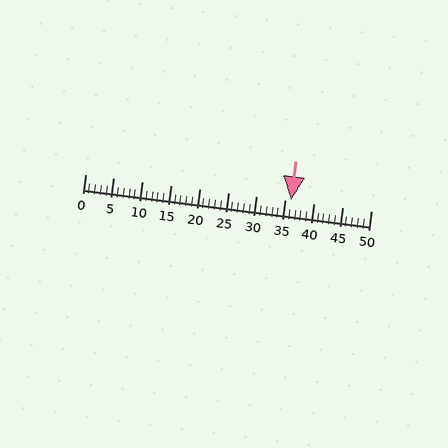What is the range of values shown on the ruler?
The ruler shows values from 0 to 50.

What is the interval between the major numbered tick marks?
The major tick marks are spaced 5 units apart.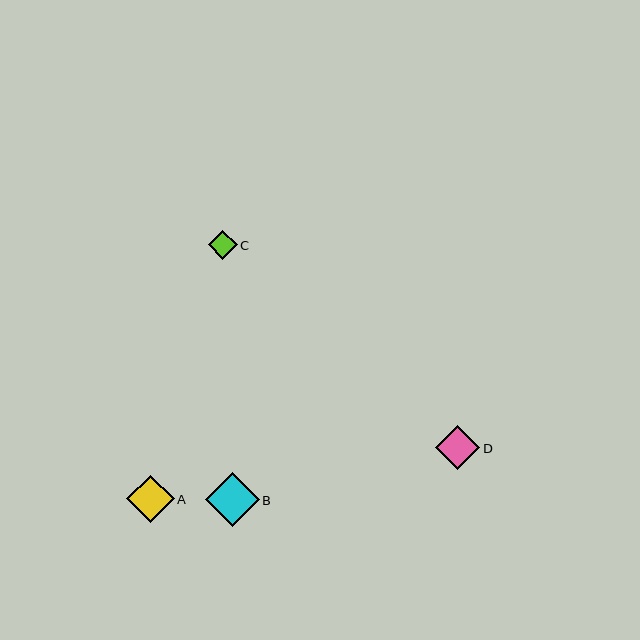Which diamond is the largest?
Diamond B is the largest with a size of approximately 54 pixels.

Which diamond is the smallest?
Diamond C is the smallest with a size of approximately 29 pixels.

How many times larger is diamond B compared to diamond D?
Diamond B is approximately 1.2 times the size of diamond D.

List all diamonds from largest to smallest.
From largest to smallest: B, A, D, C.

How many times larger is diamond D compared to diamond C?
Diamond D is approximately 1.5 times the size of diamond C.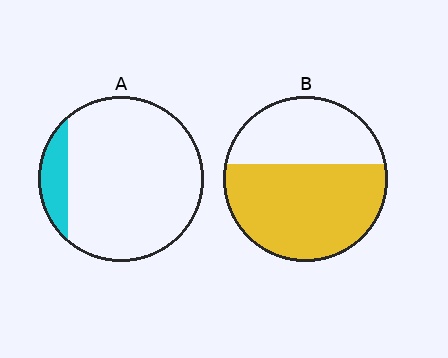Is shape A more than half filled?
No.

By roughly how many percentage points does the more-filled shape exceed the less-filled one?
By roughly 50 percentage points (B over A).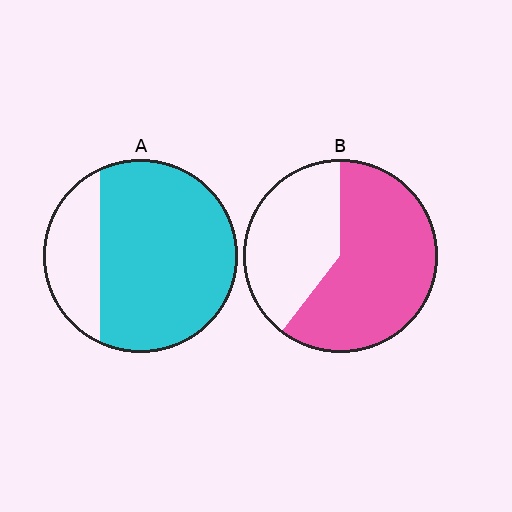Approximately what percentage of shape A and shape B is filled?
A is approximately 75% and B is approximately 60%.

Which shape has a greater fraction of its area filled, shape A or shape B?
Shape A.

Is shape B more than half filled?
Yes.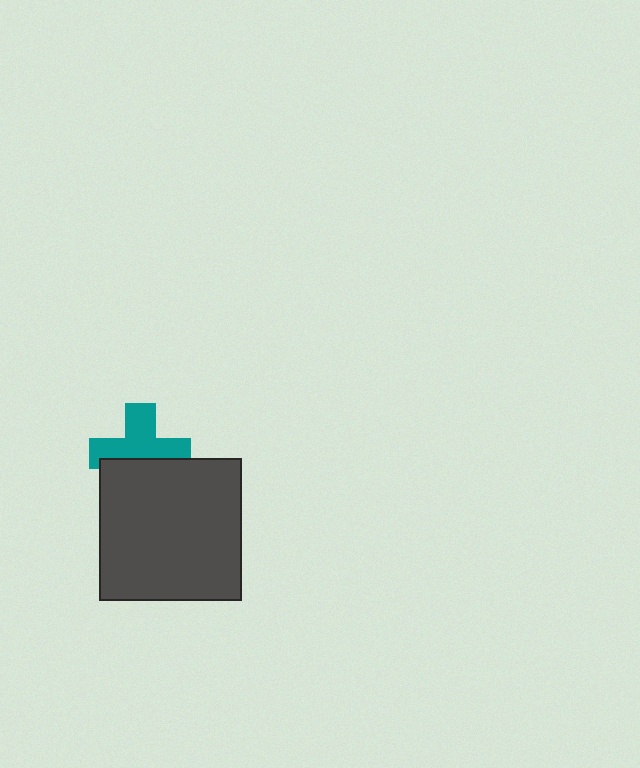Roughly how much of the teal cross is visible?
About half of it is visible (roughly 60%).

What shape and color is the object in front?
The object in front is a dark gray square.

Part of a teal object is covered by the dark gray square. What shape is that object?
It is a cross.